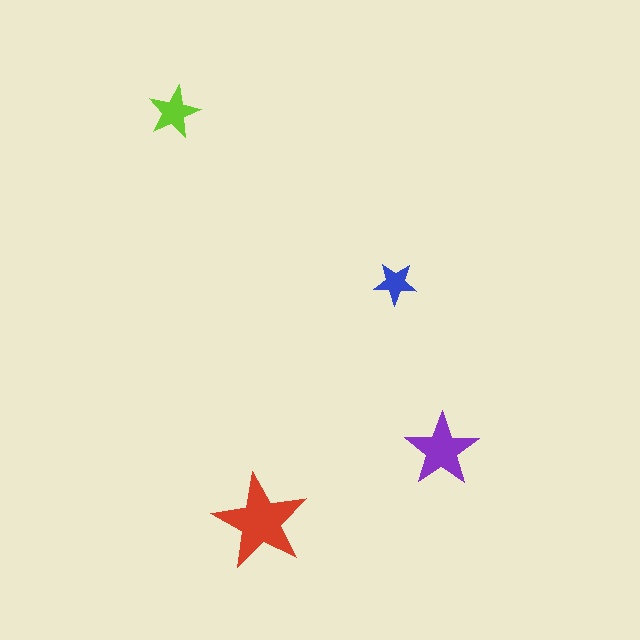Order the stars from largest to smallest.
the red one, the purple one, the lime one, the blue one.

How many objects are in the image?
There are 4 objects in the image.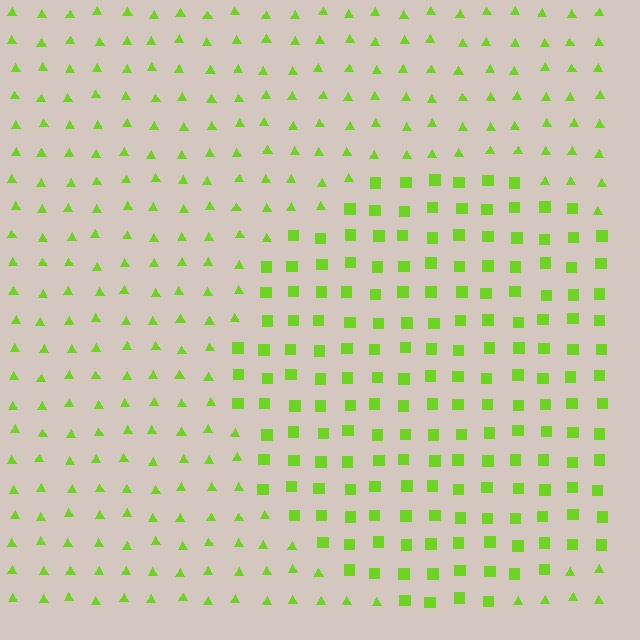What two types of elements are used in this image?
The image uses squares inside the circle region and triangles outside it.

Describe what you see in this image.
The image is filled with small lime elements arranged in a uniform grid. A circle-shaped region contains squares, while the surrounding area contains triangles. The boundary is defined purely by the change in element shape.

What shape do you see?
I see a circle.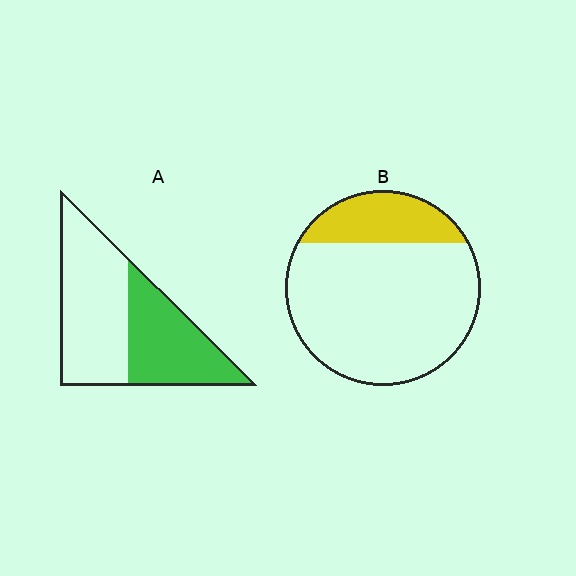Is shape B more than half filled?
No.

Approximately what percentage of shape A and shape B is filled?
A is approximately 45% and B is approximately 20%.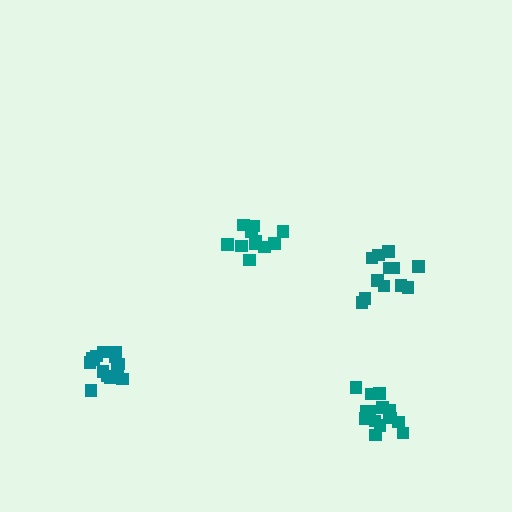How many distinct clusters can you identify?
There are 4 distinct clusters.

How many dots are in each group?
Group 1: 15 dots, Group 2: 16 dots, Group 3: 12 dots, Group 4: 11 dots (54 total).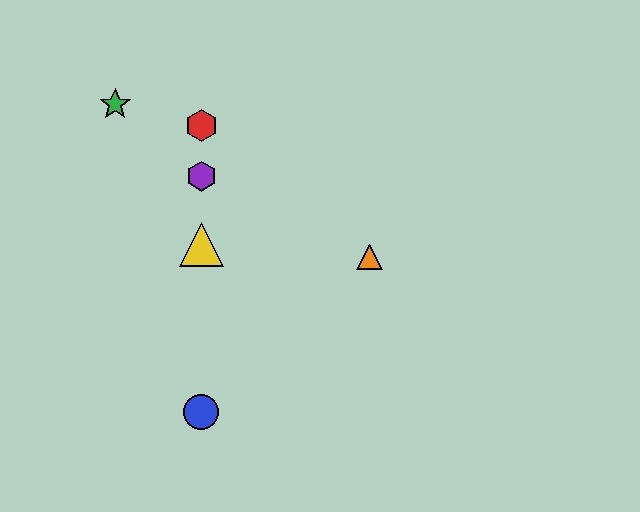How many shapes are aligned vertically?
4 shapes (the red hexagon, the blue circle, the yellow triangle, the purple hexagon) are aligned vertically.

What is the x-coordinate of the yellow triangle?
The yellow triangle is at x≈201.